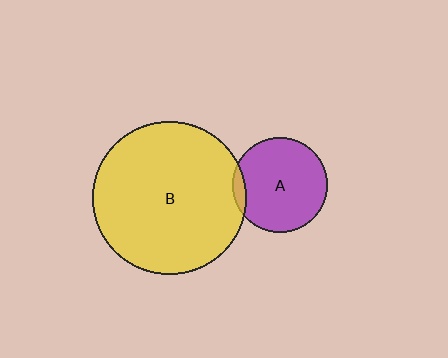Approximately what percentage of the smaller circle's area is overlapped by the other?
Approximately 5%.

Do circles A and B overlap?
Yes.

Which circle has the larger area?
Circle B (yellow).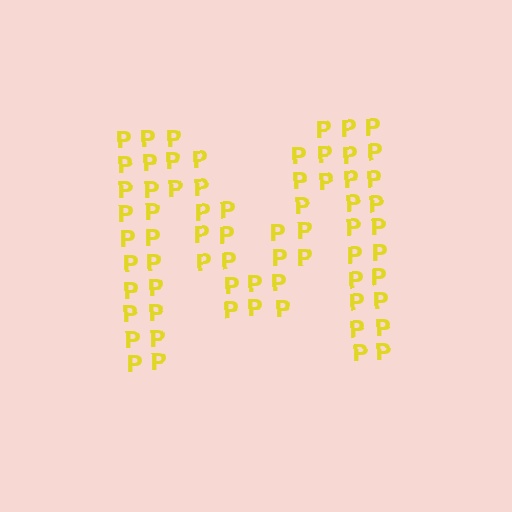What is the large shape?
The large shape is the letter M.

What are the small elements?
The small elements are letter P's.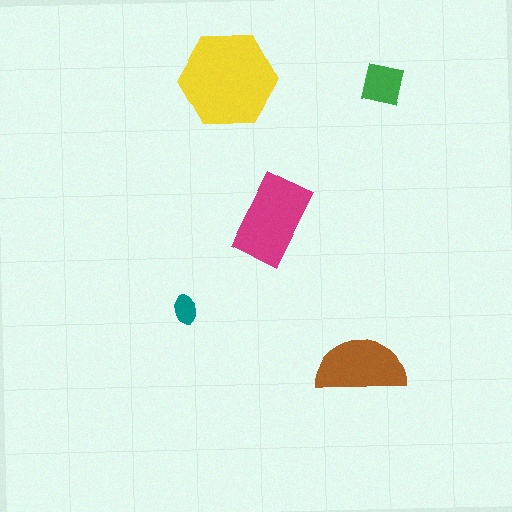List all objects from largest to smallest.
The yellow hexagon, the magenta rectangle, the brown semicircle, the green square, the teal ellipse.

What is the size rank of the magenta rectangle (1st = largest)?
2nd.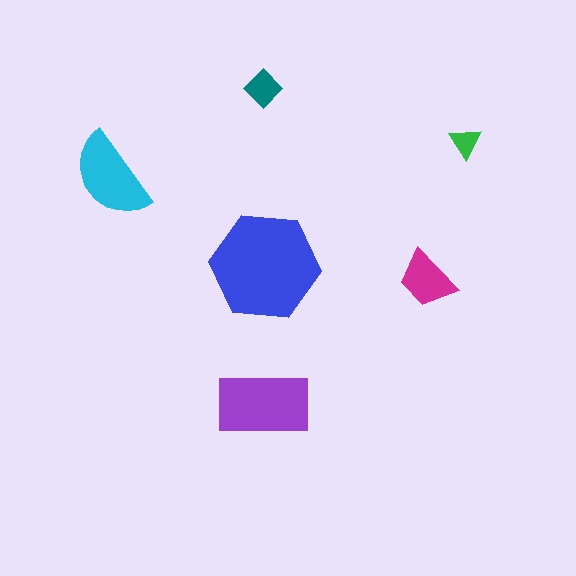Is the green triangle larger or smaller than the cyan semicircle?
Smaller.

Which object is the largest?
The blue hexagon.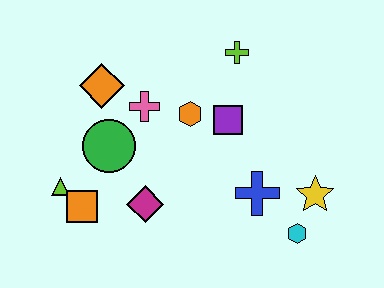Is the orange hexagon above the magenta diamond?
Yes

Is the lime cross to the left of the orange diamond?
No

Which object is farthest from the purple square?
The lime triangle is farthest from the purple square.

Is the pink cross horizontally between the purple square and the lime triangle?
Yes